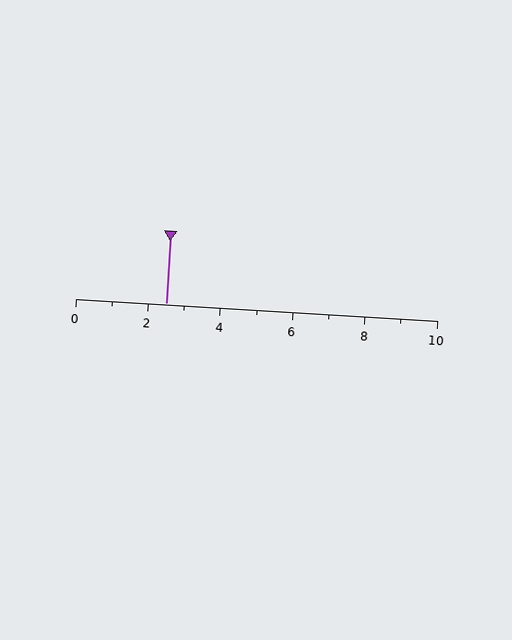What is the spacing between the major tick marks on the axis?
The major ticks are spaced 2 apart.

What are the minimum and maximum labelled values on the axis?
The axis runs from 0 to 10.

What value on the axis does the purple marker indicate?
The marker indicates approximately 2.5.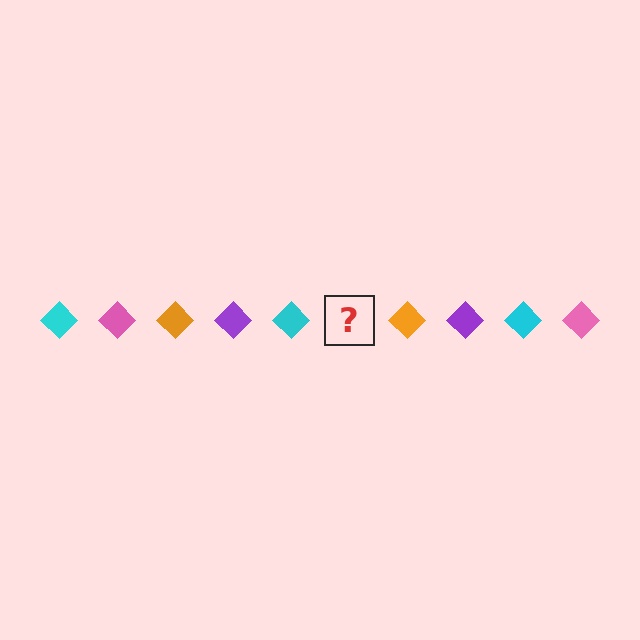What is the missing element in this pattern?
The missing element is a pink diamond.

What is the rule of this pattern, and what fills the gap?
The rule is that the pattern cycles through cyan, pink, orange, purple diamonds. The gap should be filled with a pink diamond.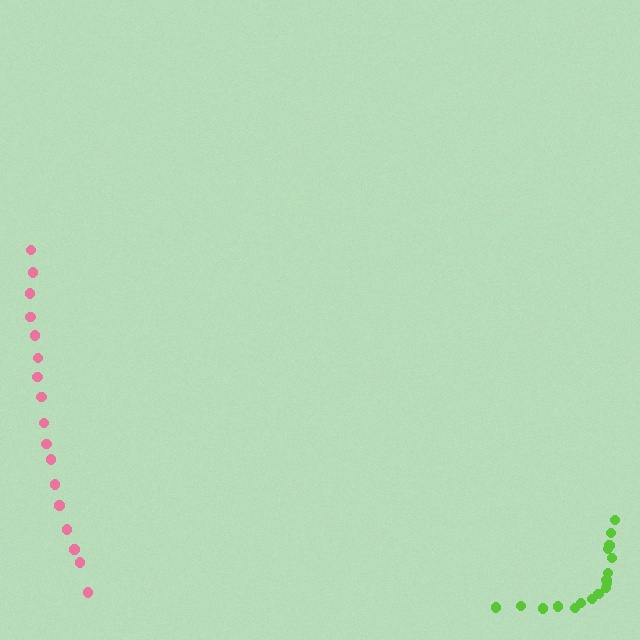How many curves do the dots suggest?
There are 2 distinct paths.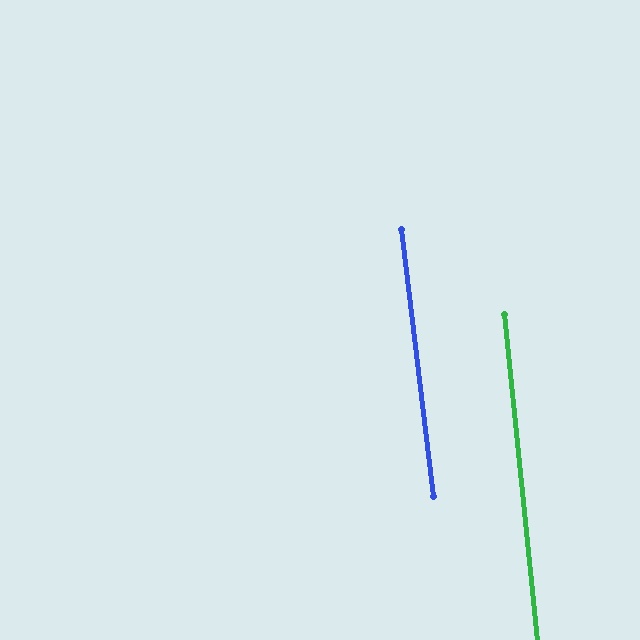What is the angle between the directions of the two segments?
Approximately 1 degree.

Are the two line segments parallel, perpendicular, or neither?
Parallel — their directions differ by only 1.3°.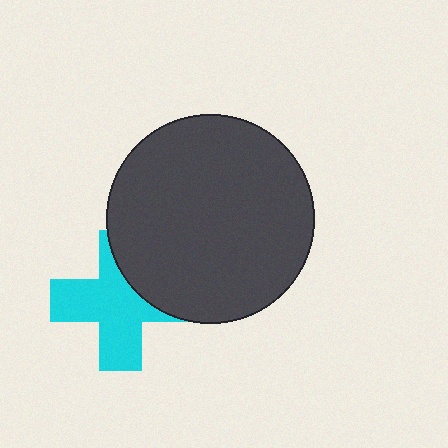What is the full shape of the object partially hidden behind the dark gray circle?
The partially hidden object is a cyan cross.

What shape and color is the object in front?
The object in front is a dark gray circle.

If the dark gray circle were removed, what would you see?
You would see the complete cyan cross.